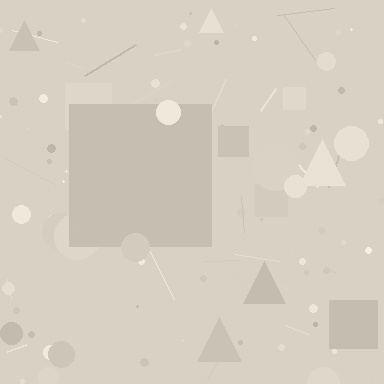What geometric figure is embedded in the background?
A square is embedded in the background.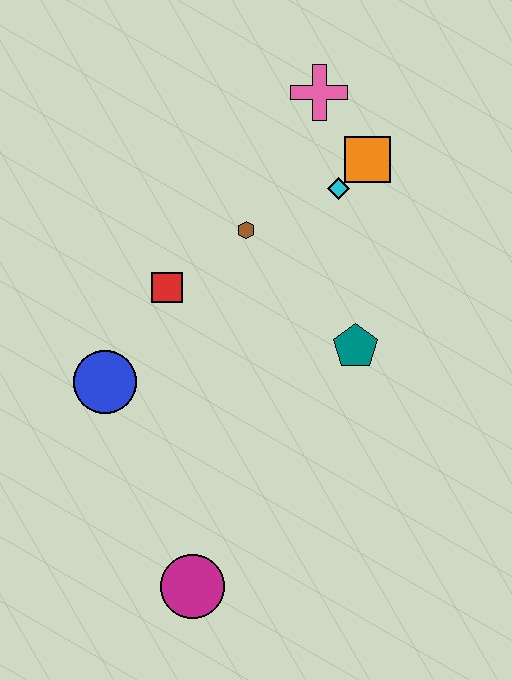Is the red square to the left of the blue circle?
No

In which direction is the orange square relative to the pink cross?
The orange square is below the pink cross.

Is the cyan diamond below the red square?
No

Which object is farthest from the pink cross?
The magenta circle is farthest from the pink cross.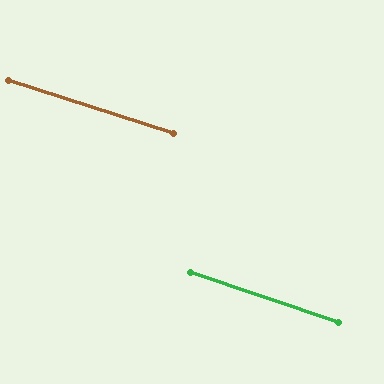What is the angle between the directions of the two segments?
Approximately 1 degree.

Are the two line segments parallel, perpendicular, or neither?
Parallel — their directions differ by only 0.8°.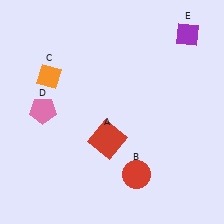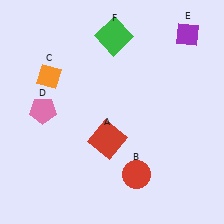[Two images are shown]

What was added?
A green square (F) was added in Image 2.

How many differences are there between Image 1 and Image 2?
There is 1 difference between the two images.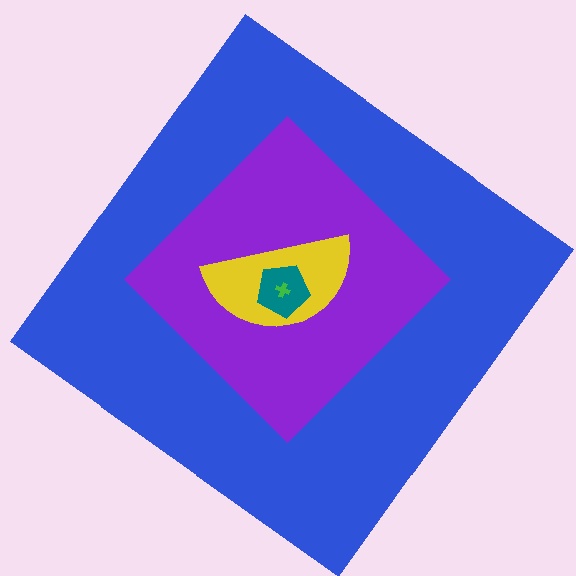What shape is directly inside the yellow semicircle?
The teal pentagon.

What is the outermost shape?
The blue diamond.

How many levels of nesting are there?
5.